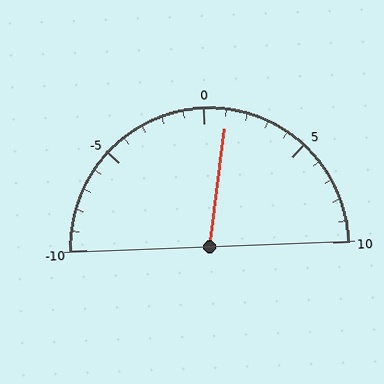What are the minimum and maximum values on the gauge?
The gauge ranges from -10 to 10.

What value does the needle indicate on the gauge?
The needle indicates approximately 1.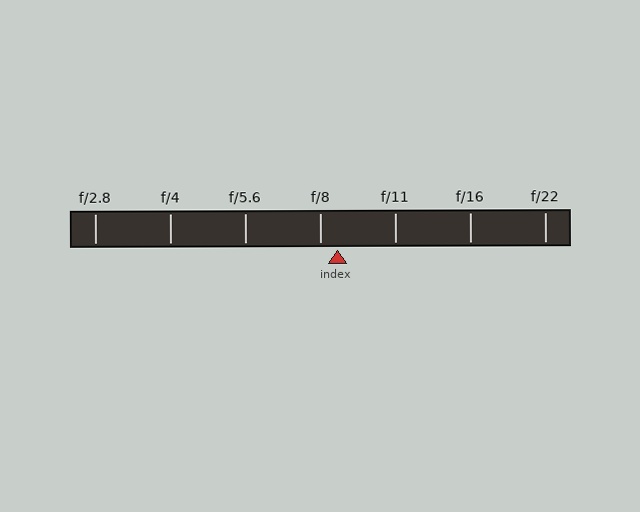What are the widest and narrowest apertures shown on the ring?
The widest aperture shown is f/2.8 and the narrowest is f/22.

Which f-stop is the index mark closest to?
The index mark is closest to f/8.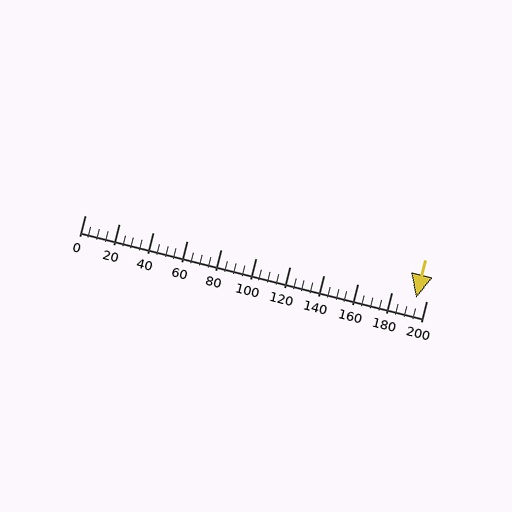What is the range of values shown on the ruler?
The ruler shows values from 0 to 200.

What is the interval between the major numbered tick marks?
The major tick marks are spaced 20 units apart.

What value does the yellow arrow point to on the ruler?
The yellow arrow points to approximately 194.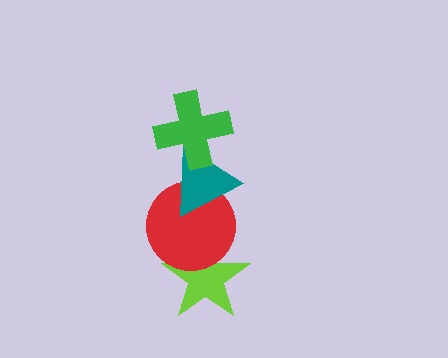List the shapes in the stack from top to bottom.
From top to bottom: the green cross, the teal triangle, the red circle, the lime star.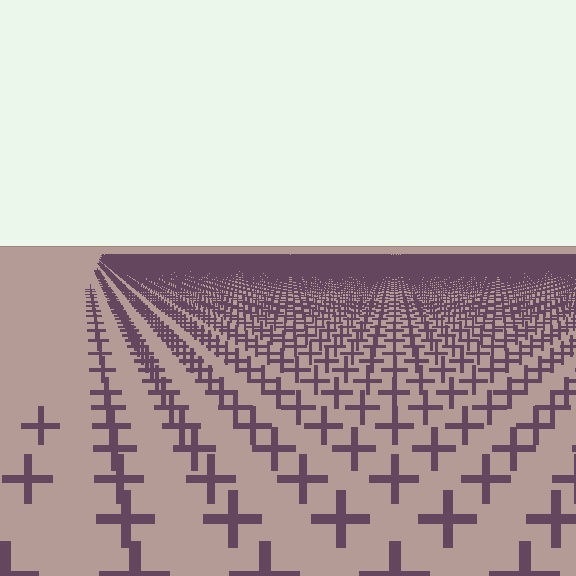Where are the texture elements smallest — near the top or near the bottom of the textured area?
Near the top.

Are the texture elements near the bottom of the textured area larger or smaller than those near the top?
Larger. Near the bottom, elements are closer to the viewer and appear at a bigger on-screen size.